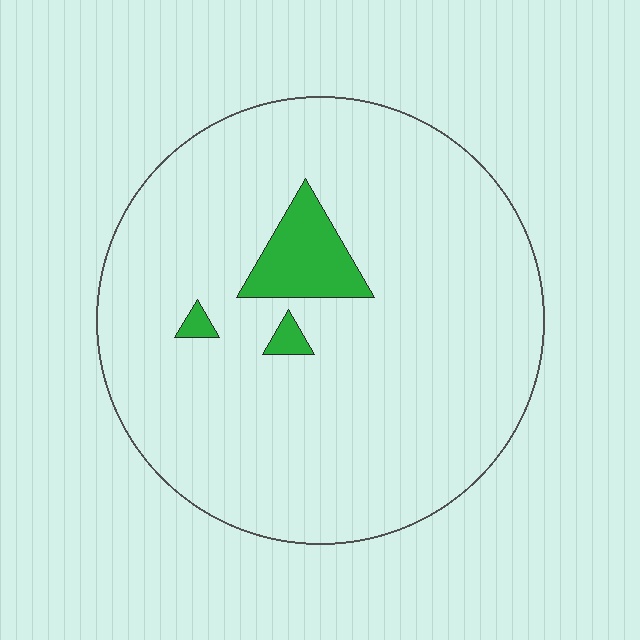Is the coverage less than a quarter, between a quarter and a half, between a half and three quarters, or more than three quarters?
Less than a quarter.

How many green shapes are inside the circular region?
3.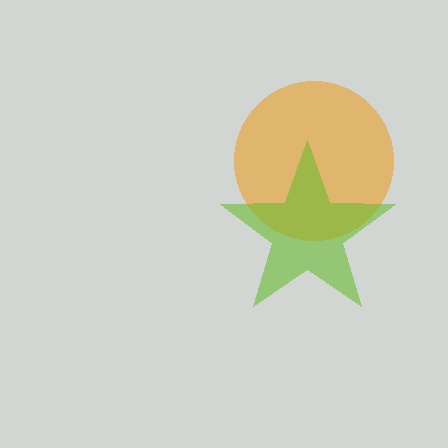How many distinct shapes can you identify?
There are 2 distinct shapes: an orange circle, a lime star.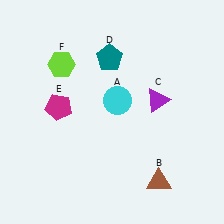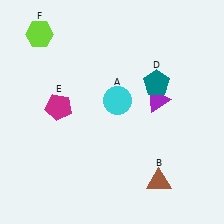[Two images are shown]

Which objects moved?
The objects that moved are: the teal pentagon (D), the lime hexagon (F).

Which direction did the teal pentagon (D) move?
The teal pentagon (D) moved right.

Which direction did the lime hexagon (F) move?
The lime hexagon (F) moved up.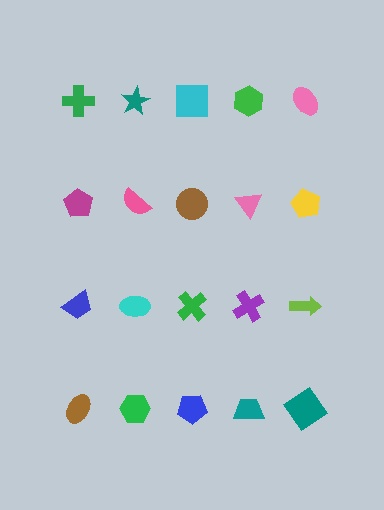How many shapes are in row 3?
5 shapes.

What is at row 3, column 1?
A blue trapezoid.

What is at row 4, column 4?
A teal trapezoid.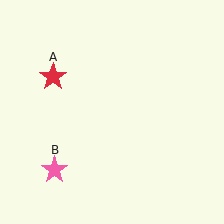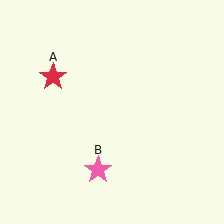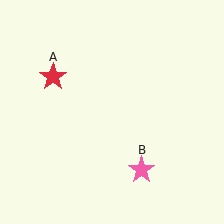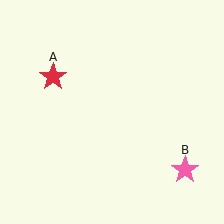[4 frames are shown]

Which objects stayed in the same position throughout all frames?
Red star (object A) remained stationary.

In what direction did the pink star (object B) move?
The pink star (object B) moved right.